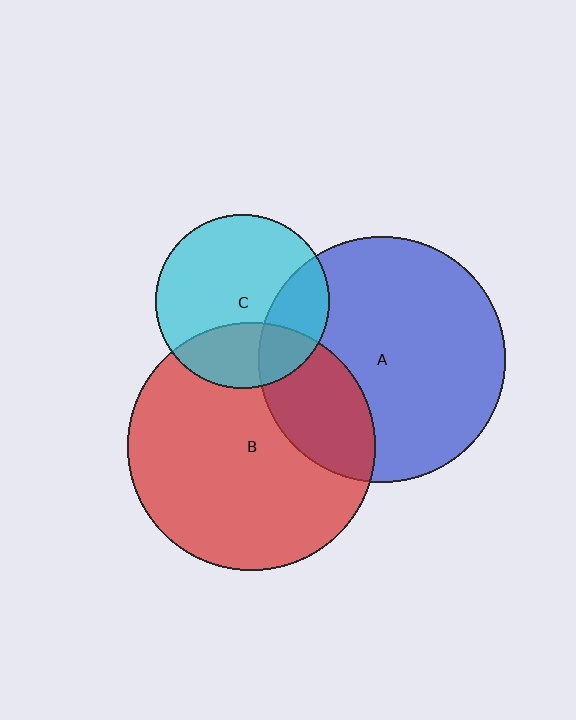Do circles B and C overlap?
Yes.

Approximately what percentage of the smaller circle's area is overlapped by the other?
Approximately 30%.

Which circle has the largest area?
Circle B (red).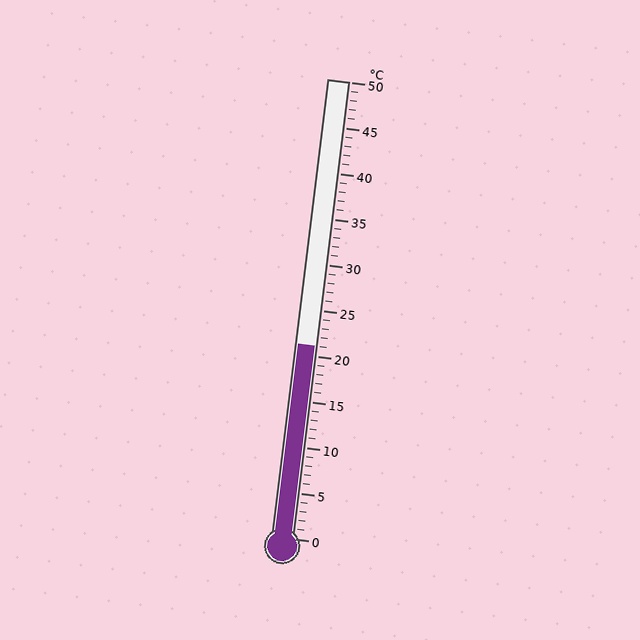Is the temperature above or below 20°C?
The temperature is above 20°C.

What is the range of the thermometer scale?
The thermometer scale ranges from 0°C to 50°C.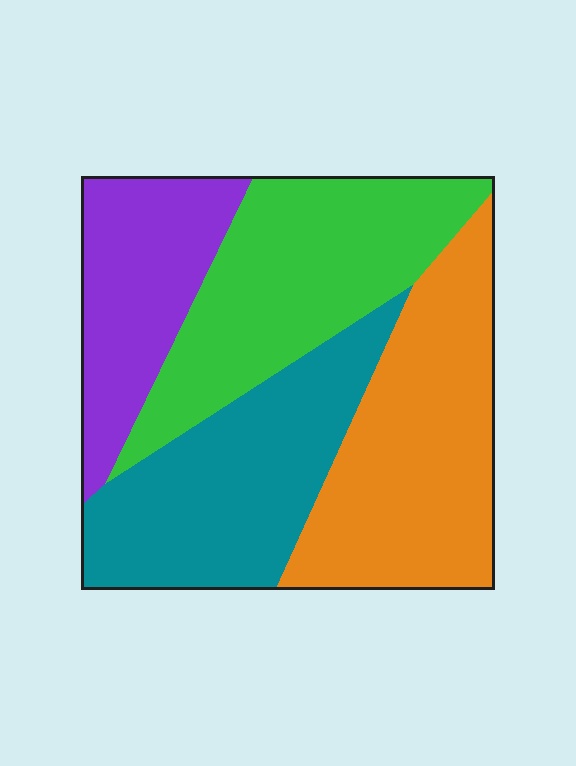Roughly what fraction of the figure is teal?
Teal takes up about one quarter (1/4) of the figure.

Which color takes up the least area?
Purple, at roughly 20%.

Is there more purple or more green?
Green.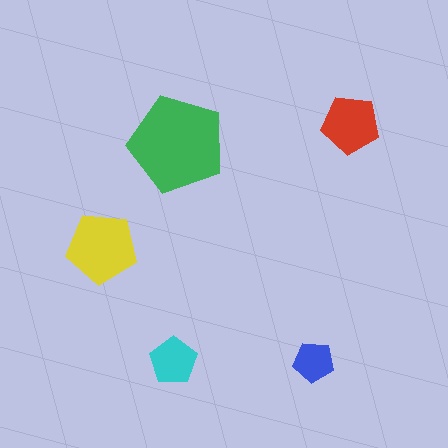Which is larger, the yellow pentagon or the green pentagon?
The green one.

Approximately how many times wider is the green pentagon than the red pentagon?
About 1.5 times wider.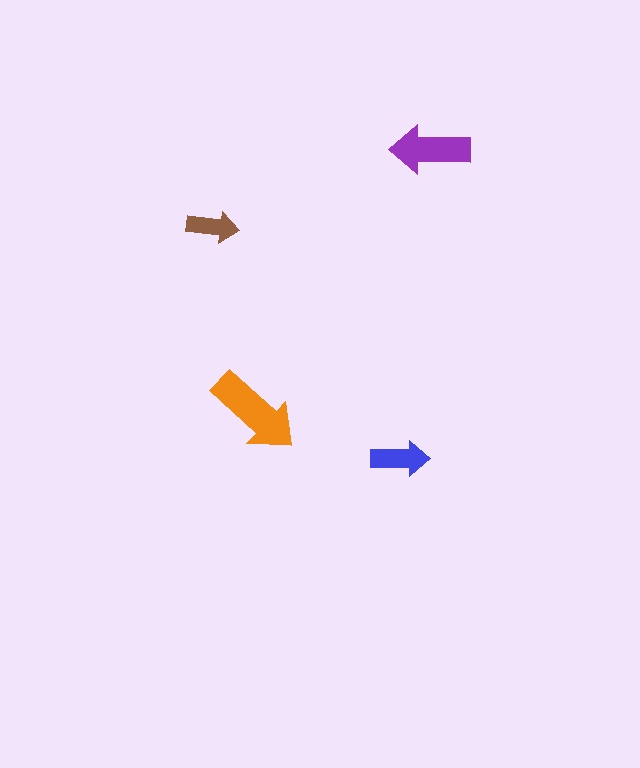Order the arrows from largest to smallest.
the orange one, the purple one, the blue one, the brown one.